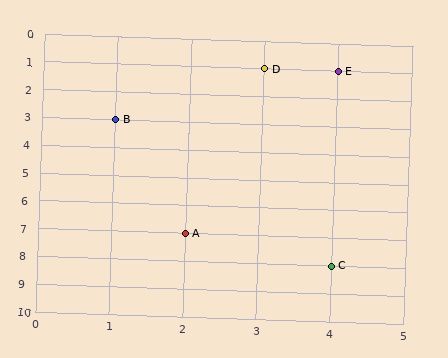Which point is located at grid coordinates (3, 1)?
Point D is at (3, 1).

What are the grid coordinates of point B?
Point B is at grid coordinates (1, 3).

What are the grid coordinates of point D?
Point D is at grid coordinates (3, 1).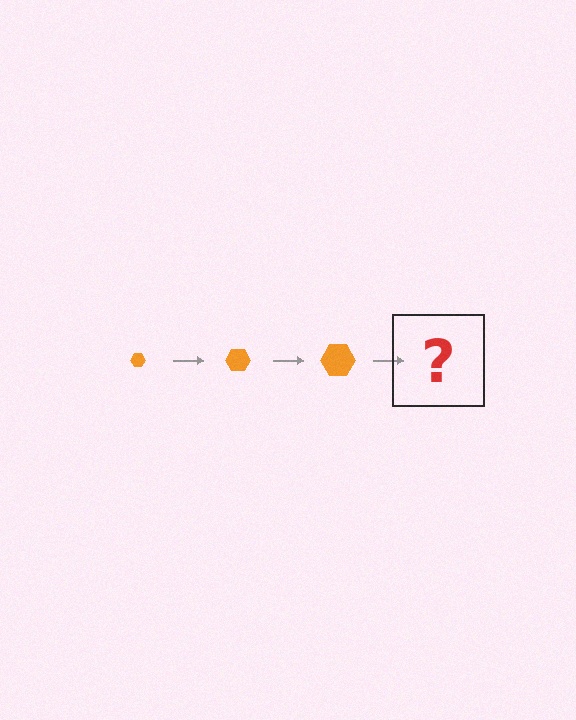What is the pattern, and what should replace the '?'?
The pattern is that the hexagon gets progressively larger each step. The '?' should be an orange hexagon, larger than the previous one.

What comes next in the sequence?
The next element should be an orange hexagon, larger than the previous one.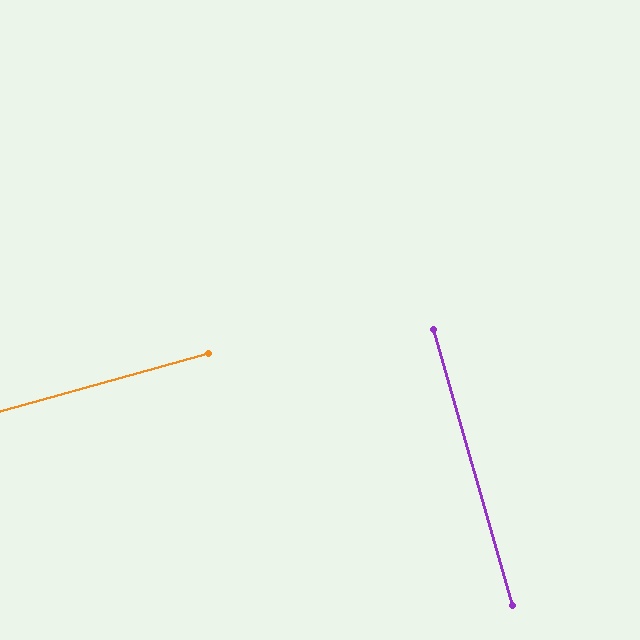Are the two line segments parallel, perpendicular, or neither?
Perpendicular — they meet at approximately 89°.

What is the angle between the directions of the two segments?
Approximately 89 degrees.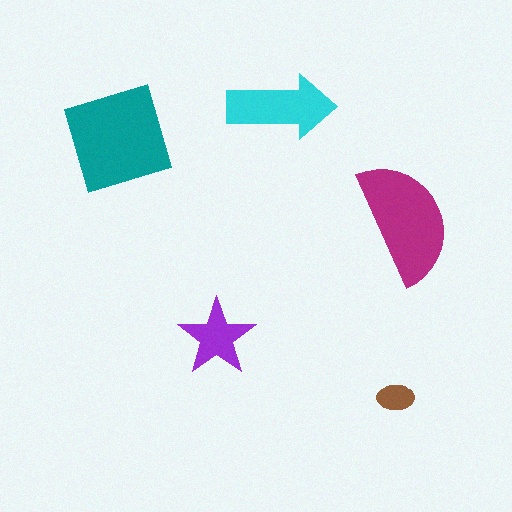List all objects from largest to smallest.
The teal diamond, the magenta semicircle, the cyan arrow, the purple star, the brown ellipse.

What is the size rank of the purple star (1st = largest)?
4th.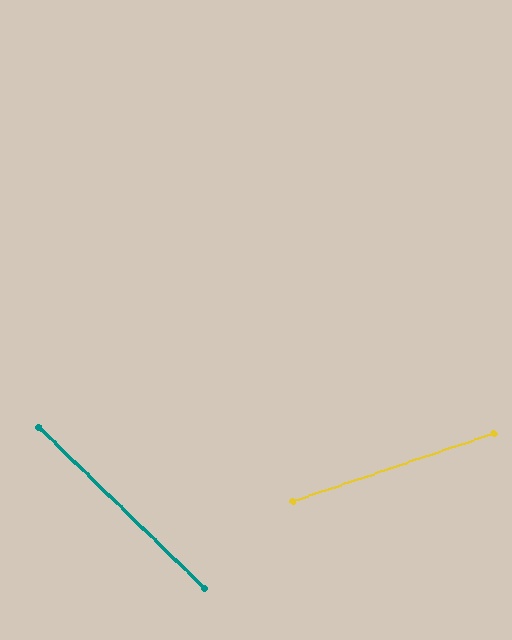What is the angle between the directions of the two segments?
Approximately 63 degrees.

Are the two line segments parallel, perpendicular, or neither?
Neither parallel nor perpendicular — they differ by about 63°.